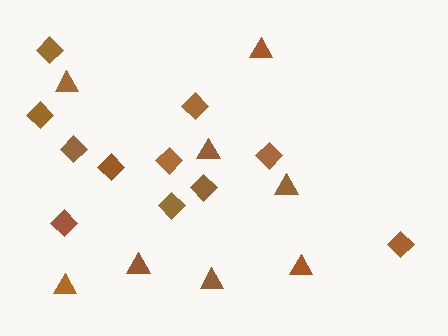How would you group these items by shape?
There are 2 groups: one group of triangles (8) and one group of diamonds (11).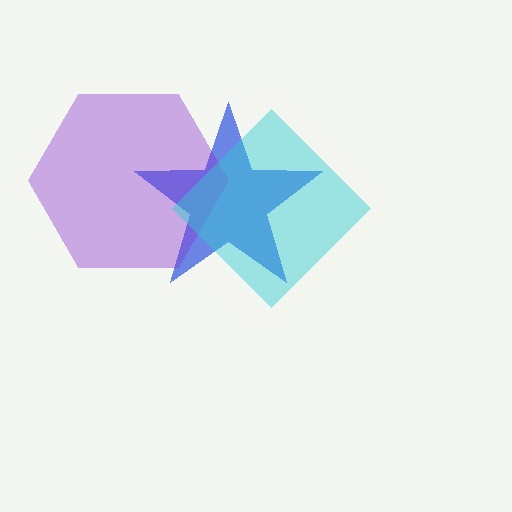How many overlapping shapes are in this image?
There are 3 overlapping shapes in the image.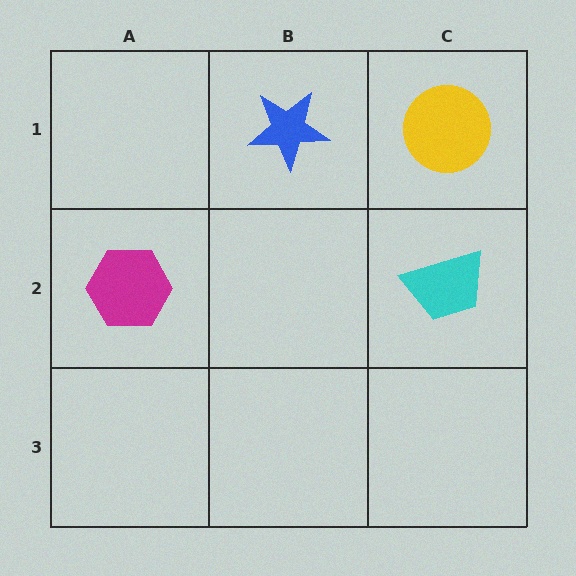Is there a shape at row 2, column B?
No, that cell is empty.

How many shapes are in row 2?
2 shapes.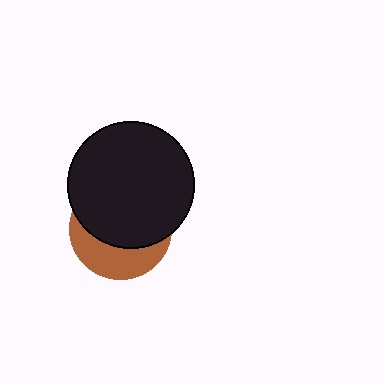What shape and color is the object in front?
The object in front is a black circle.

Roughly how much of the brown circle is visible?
A small part of it is visible (roughly 36%).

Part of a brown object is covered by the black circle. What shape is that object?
It is a circle.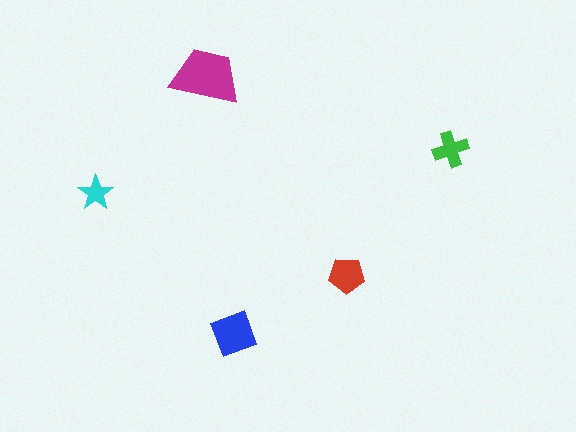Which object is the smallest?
The cyan star.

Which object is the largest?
The magenta trapezoid.